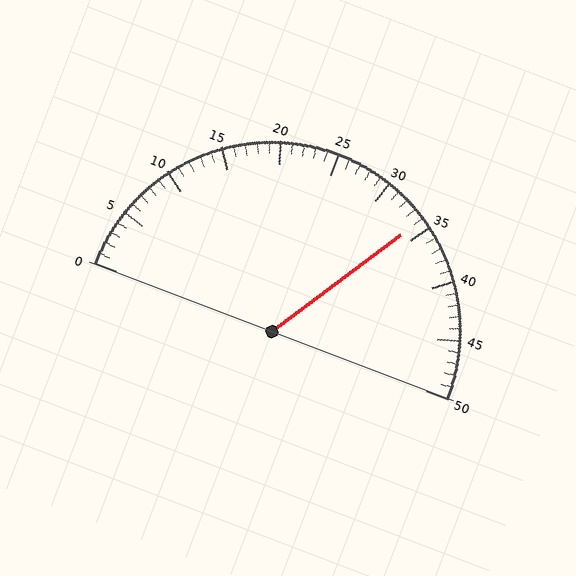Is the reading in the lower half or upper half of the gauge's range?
The reading is in the upper half of the range (0 to 50).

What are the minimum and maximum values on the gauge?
The gauge ranges from 0 to 50.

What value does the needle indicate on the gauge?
The needle indicates approximately 34.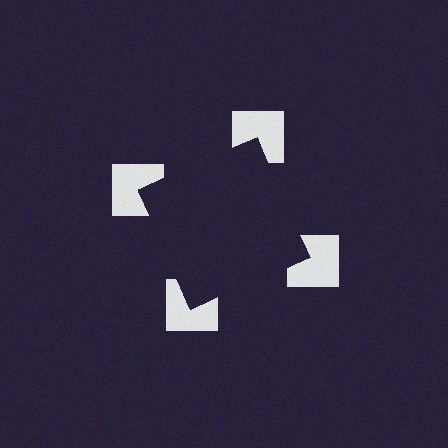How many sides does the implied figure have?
4 sides.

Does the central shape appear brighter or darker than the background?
It typically appears slightly darker than the background, even though no actual brightness change is drawn.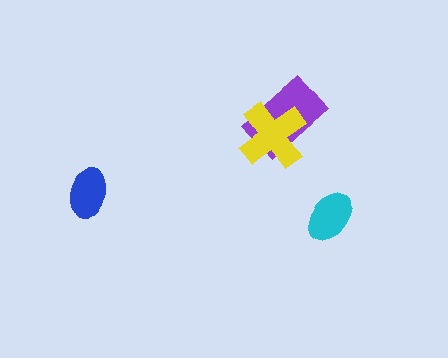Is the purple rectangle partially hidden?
Yes, it is partially covered by another shape.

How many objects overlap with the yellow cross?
1 object overlaps with the yellow cross.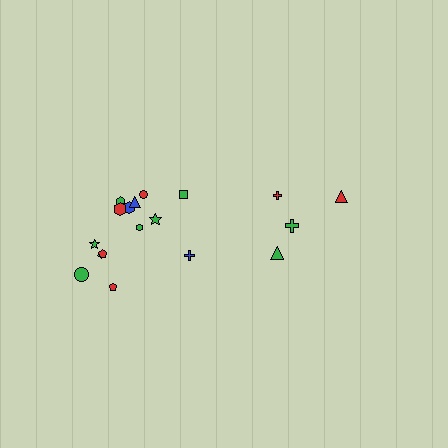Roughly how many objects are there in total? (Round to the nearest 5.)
Roughly 20 objects in total.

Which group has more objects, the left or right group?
The left group.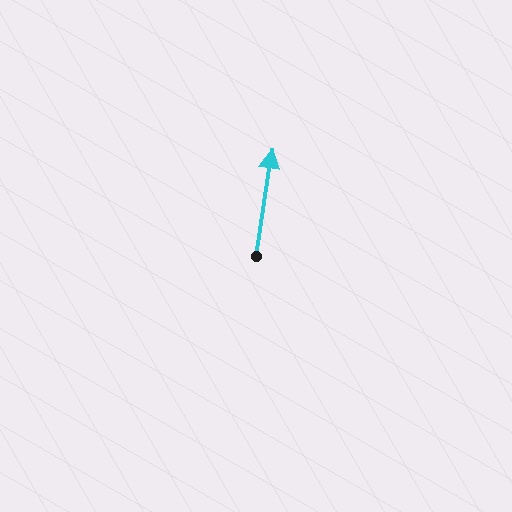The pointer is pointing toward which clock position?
Roughly 12 o'clock.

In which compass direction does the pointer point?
North.